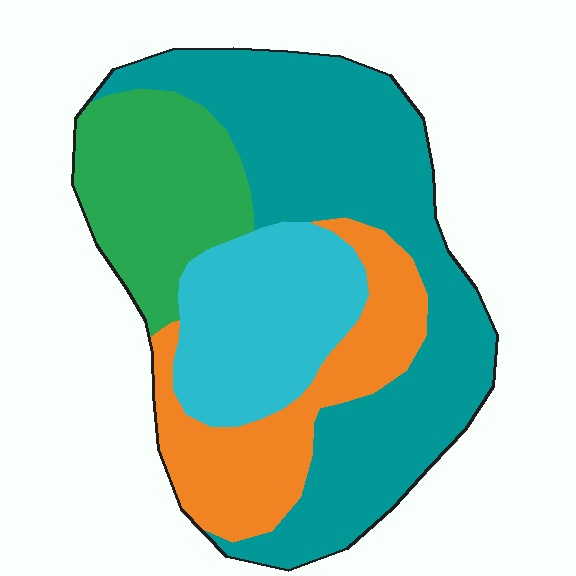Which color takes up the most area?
Teal, at roughly 45%.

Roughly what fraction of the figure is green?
Green takes up about one fifth (1/5) of the figure.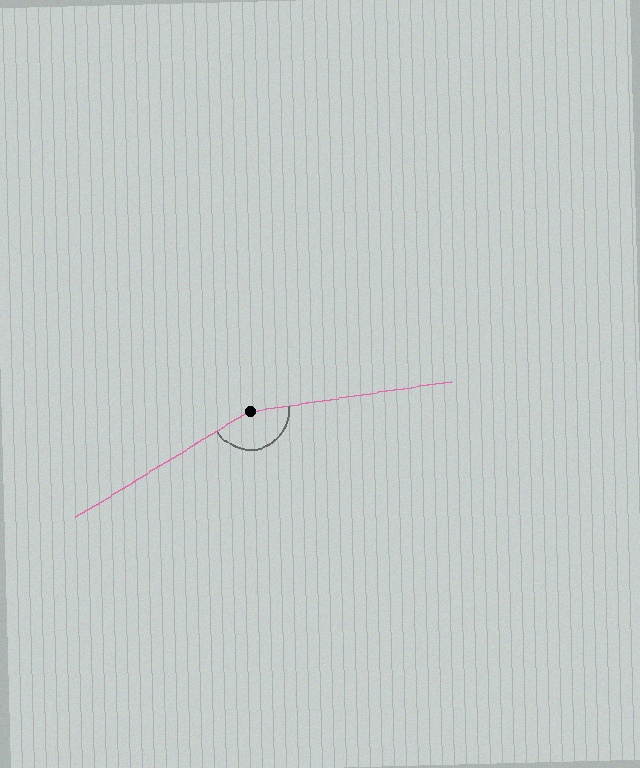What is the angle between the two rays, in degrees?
Approximately 157 degrees.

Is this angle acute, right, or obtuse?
It is obtuse.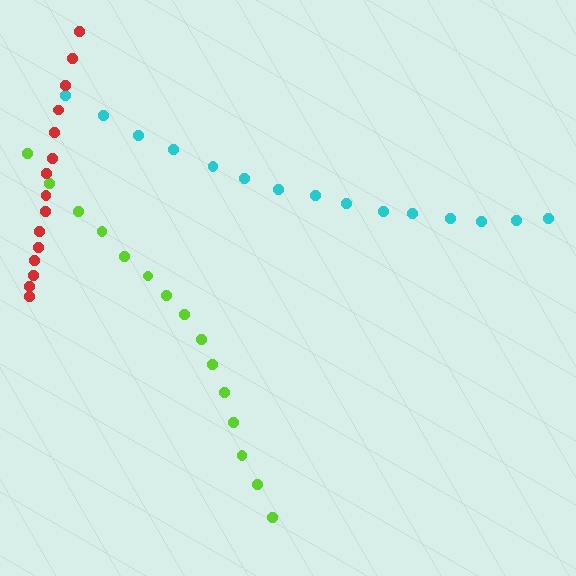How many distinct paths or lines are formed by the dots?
There are 3 distinct paths.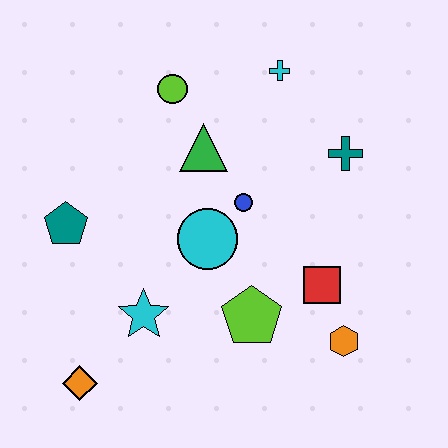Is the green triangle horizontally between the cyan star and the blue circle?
Yes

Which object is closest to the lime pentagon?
The red square is closest to the lime pentagon.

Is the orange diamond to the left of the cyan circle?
Yes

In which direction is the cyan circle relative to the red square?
The cyan circle is to the left of the red square.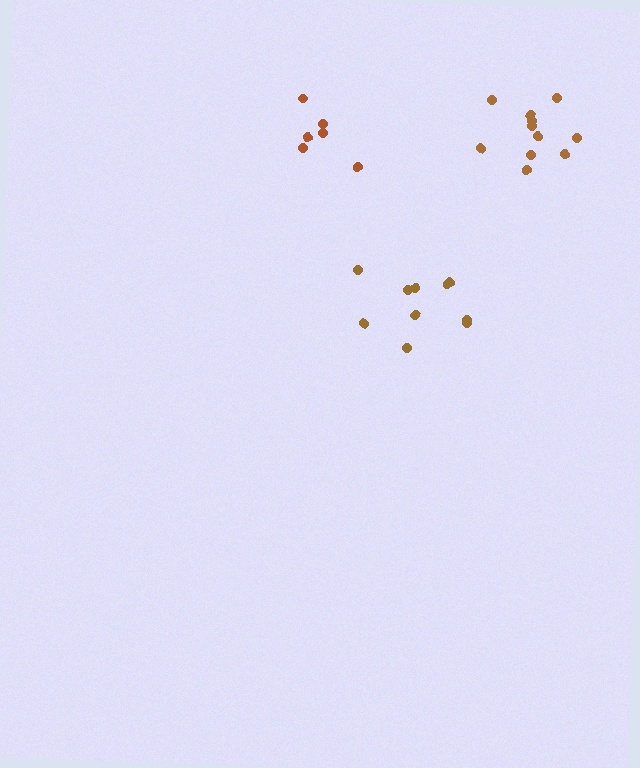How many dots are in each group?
Group 1: 10 dots, Group 2: 6 dots, Group 3: 11 dots (27 total).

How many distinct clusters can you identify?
There are 3 distinct clusters.